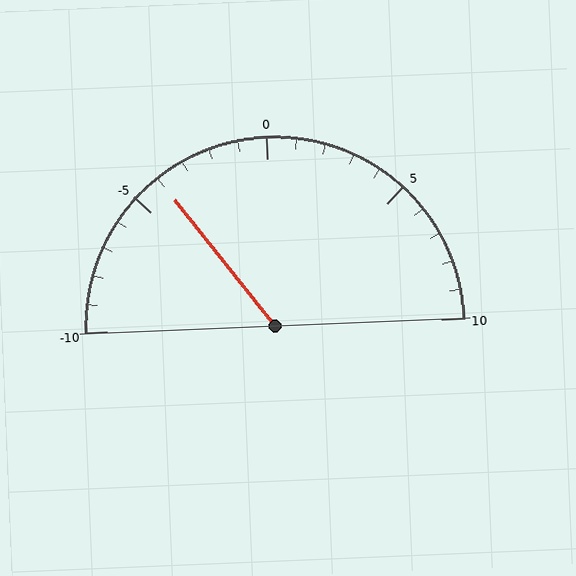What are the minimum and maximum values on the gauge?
The gauge ranges from -10 to 10.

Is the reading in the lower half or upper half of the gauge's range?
The reading is in the lower half of the range (-10 to 10).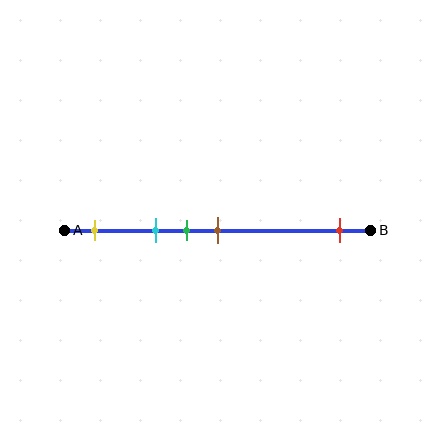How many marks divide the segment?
There are 5 marks dividing the segment.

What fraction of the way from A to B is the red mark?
The red mark is approximately 90% (0.9) of the way from A to B.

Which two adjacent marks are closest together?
The green and brown marks are the closest adjacent pair.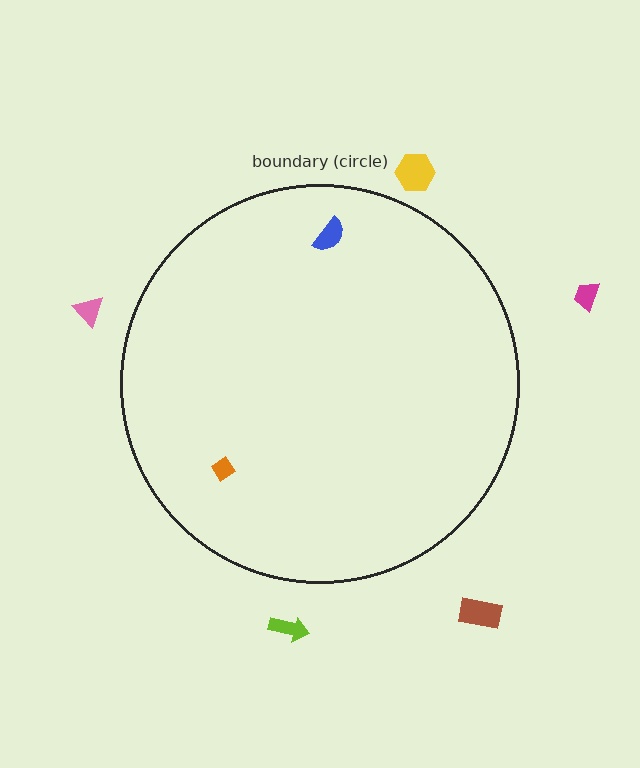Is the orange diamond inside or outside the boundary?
Inside.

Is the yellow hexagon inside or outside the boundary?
Outside.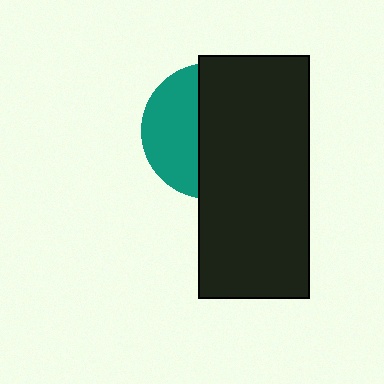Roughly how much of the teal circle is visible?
A small part of it is visible (roughly 39%).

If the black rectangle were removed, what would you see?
You would see the complete teal circle.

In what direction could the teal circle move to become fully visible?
The teal circle could move left. That would shift it out from behind the black rectangle entirely.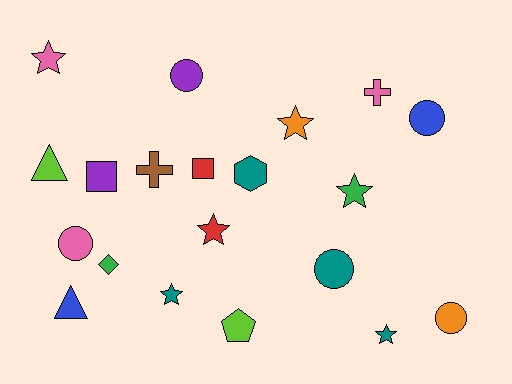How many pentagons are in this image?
There is 1 pentagon.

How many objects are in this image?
There are 20 objects.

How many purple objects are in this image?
There are 2 purple objects.